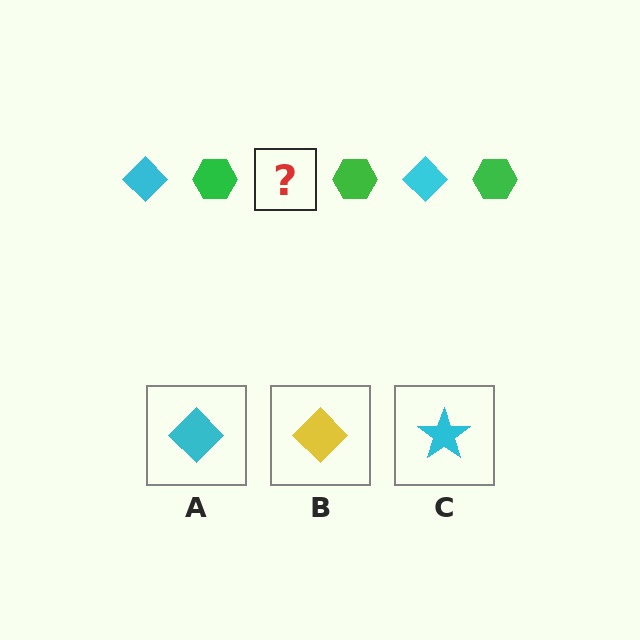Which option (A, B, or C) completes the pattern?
A.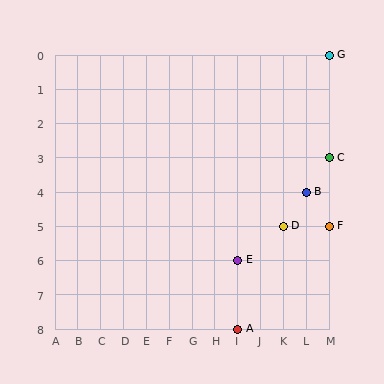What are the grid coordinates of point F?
Point F is at grid coordinates (M, 5).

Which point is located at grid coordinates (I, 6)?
Point E is at (I, 6).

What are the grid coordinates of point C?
Point C is at grid coordinates (M, 3).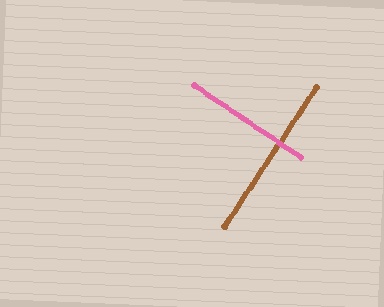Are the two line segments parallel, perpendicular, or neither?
Perpendicular — they meet at approximately 89°.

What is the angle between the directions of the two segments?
Approximately 89 degrees.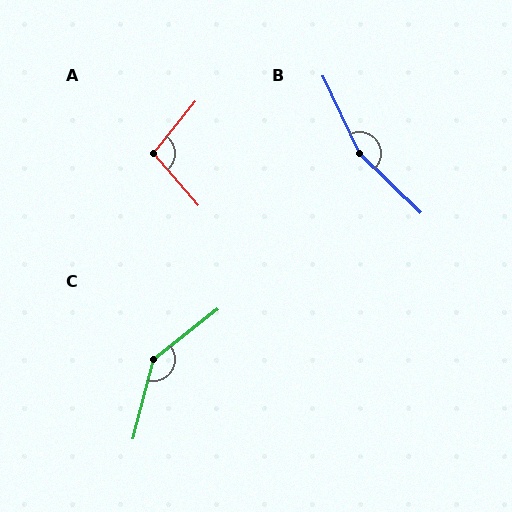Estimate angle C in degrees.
Approximately 142 degrees.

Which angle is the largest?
B, at approximately 159 degrees.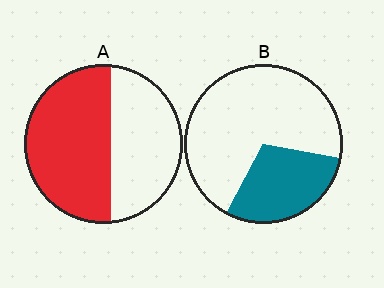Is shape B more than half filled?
No.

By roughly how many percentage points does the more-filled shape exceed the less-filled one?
By roughly 25 percentage points (A over B).